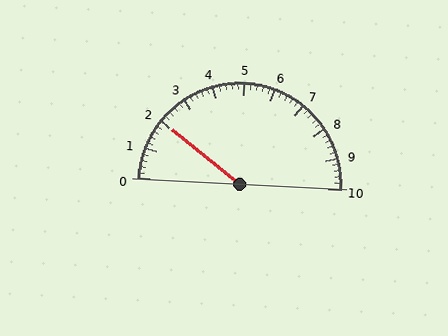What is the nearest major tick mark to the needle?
The nearest major tick mark is 2.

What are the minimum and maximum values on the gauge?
The gauge ranges from 0 to 10.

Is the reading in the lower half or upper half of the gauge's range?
The reading is in the lower half of the range (0 to 10).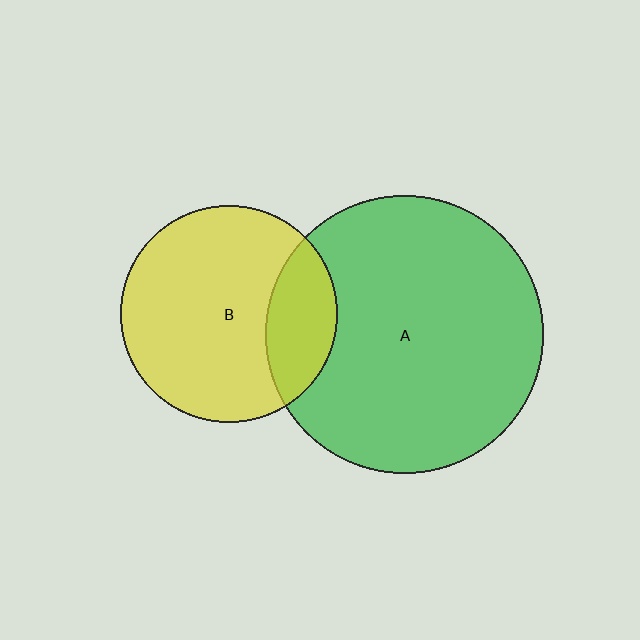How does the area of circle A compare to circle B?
Approximately 1.6 times.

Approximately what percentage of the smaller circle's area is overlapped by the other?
Approximately 25%.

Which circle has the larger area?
Circle A (green).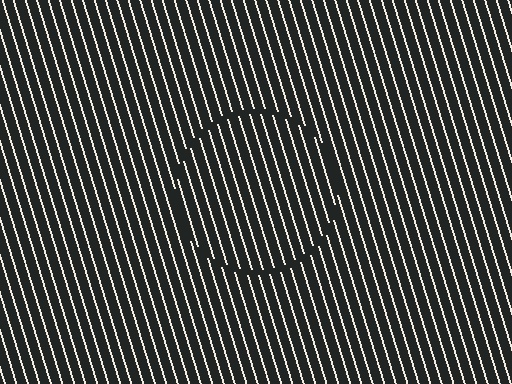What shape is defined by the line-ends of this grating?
An illusory circle. The interior of the shape contains the same grating, shifted by half a period — the contour is defined by the phase discontinuity where line-ends from the inner and outer gratings abut.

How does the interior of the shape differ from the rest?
The interior of the shape contains the same grating, shifted by half a period — the contour is defined by the phase discontinuity where line-ends from the inner and outer gratings abut.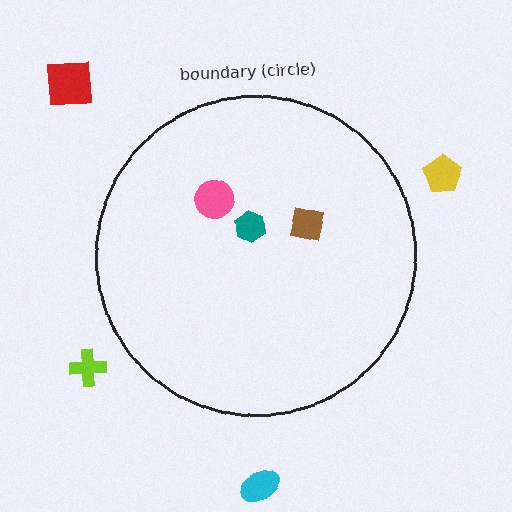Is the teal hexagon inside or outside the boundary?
Inside.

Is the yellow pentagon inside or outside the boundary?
Outside.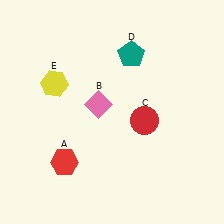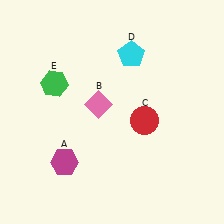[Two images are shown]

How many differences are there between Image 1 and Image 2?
There are 3 differences between the two images.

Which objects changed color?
A changed from red to magenta. D changed from teal to cyan. E changed from yellow to green.